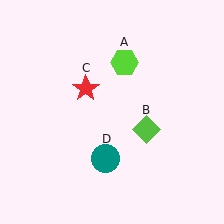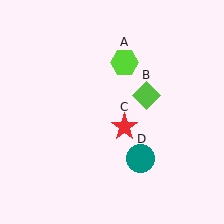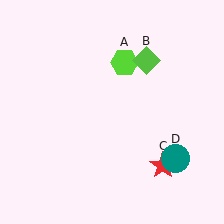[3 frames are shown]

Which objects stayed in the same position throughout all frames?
Lime hexagon (object A) remained stationary.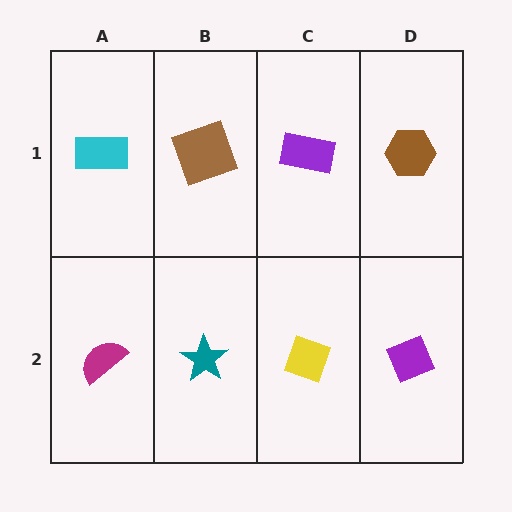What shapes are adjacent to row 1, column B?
A teal star (row 2, column B), a cyan rectangle (row 1, column A), a purple rectangle (row 1, column C).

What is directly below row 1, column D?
A purple diamond.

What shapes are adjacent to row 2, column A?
A cyan rectangle (row 1, column A), a teal star (row 2, column B).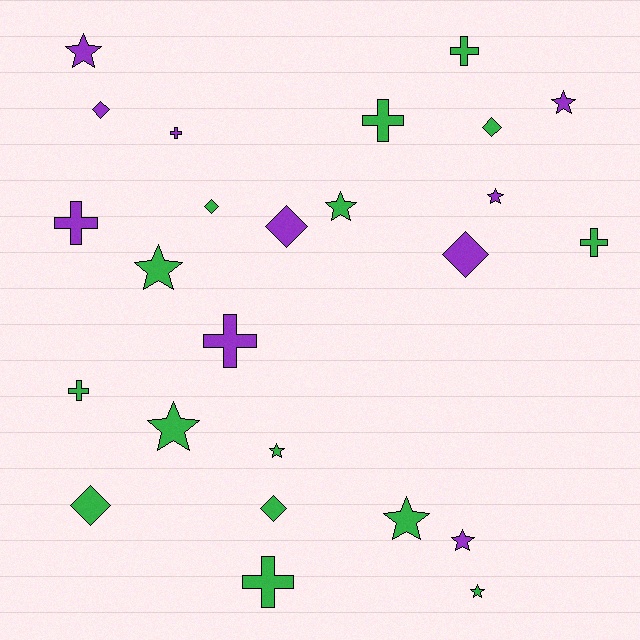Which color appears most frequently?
Green, with 15 objects.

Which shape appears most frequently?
Star, with 10 objects.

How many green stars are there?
There are 6 green stars.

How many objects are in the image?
There are 25 objects.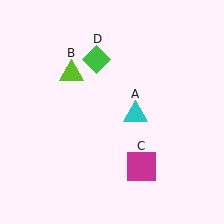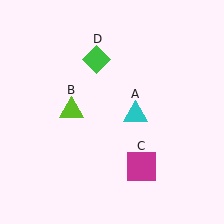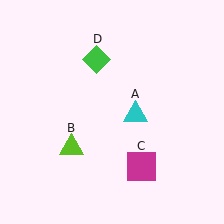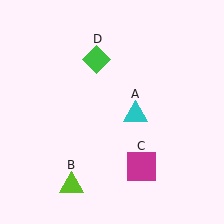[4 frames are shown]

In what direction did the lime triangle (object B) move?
The lime triangle (object B) moved down.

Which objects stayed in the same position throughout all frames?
Cyan triangle (object A) and magenta square (object C) and green diamond (object D) remained stationary.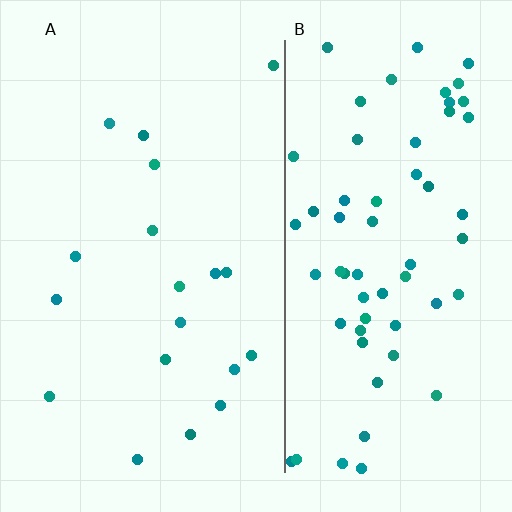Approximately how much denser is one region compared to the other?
Approximately 3.4× — region B over region A.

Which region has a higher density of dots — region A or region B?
B (the right).